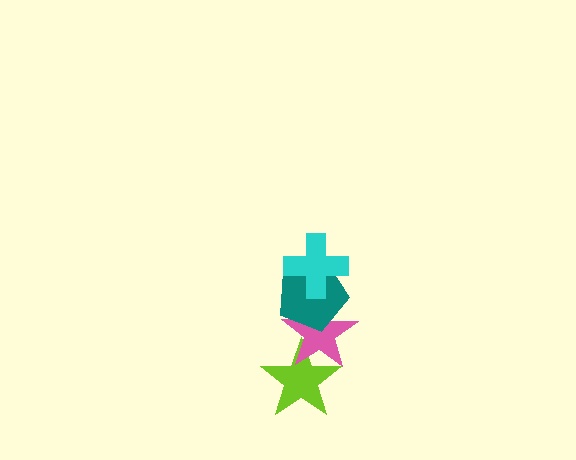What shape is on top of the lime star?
The pink star is on top of the lime star.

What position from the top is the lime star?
The lime star is 4th from the top.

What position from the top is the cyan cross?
The cyan cross is 1st from the top.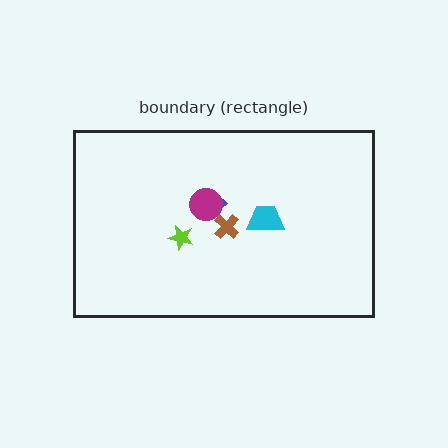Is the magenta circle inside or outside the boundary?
Inside.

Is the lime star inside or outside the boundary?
Inside.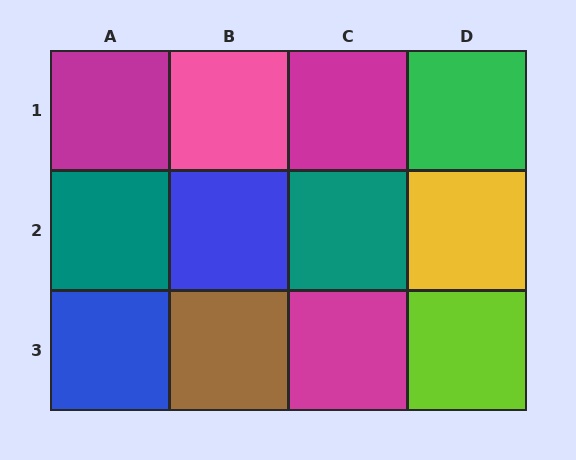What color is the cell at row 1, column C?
Magenta.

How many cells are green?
1 cell is green.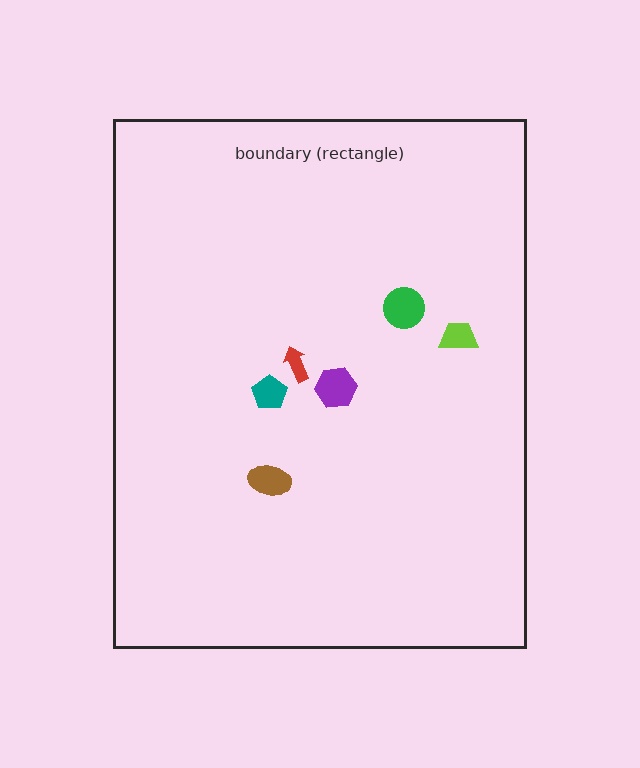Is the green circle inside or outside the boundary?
Inside.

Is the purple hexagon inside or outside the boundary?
Inside.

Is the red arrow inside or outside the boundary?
Inside.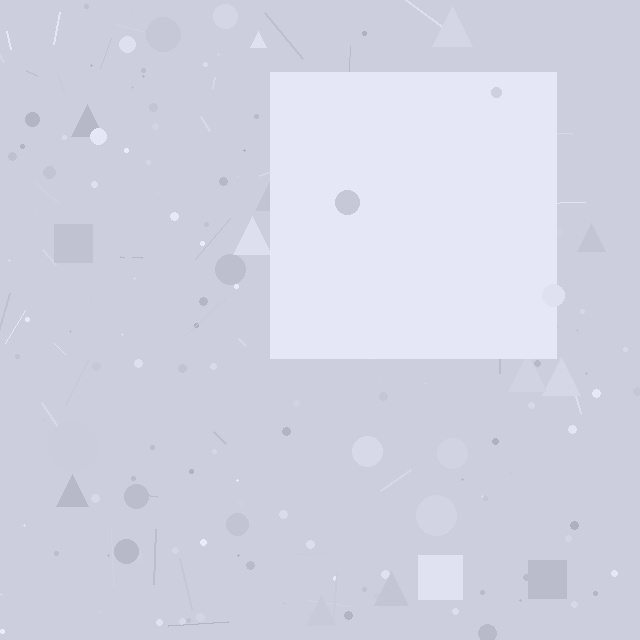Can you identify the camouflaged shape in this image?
The camouflaged shape is a square.